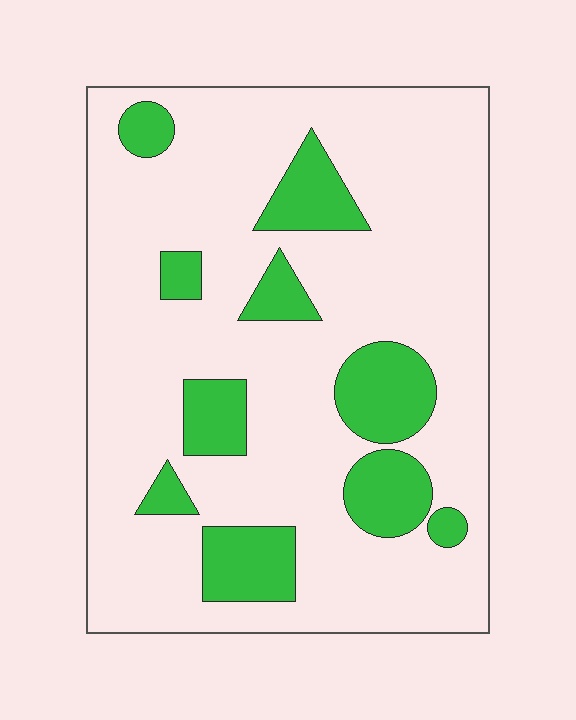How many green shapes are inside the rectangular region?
10.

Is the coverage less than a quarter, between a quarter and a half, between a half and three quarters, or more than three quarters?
Less than a quarter.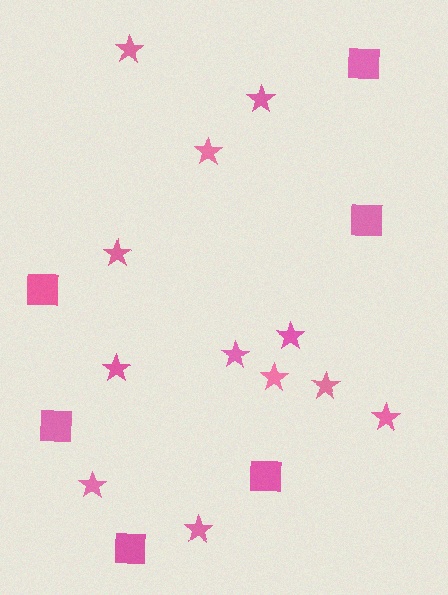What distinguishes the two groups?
There are 2 groups: one group of stars (12) and one group of squares (6).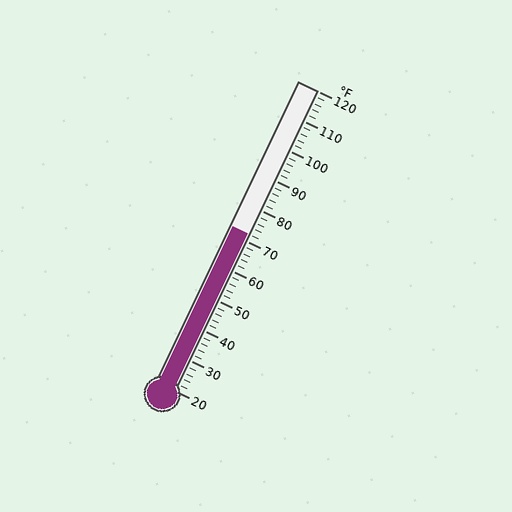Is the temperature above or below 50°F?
The temperature is above 50°F.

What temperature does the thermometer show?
The thermometer shows approximately 72°F.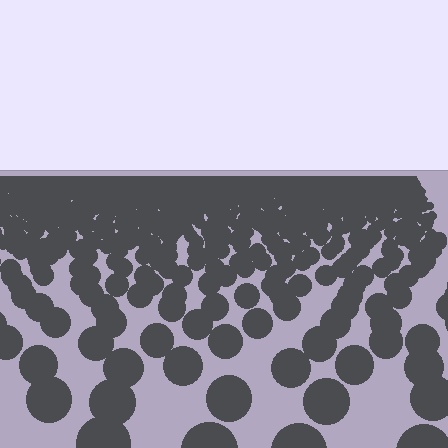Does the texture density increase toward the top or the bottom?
Density increases toward the top.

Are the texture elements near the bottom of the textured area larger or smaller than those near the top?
Larger. Near the bottom, elements are closer to the viewer and appear at a bigger on-screen size.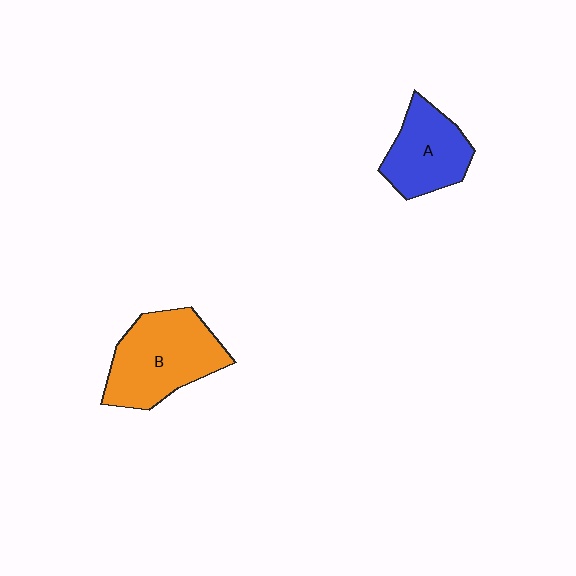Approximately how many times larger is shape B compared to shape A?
Approximately 1.4 times.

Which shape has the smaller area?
Shape A (blue).